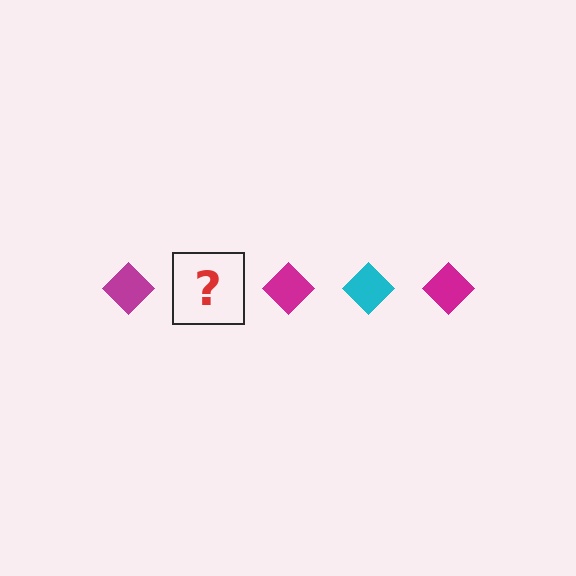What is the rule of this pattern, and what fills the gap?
The rule is that the pattern cycles through magenta, cyan diamonds. The gap should be filled with a cyan diamond.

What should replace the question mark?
The question mark should be replaced with a cyan diamond.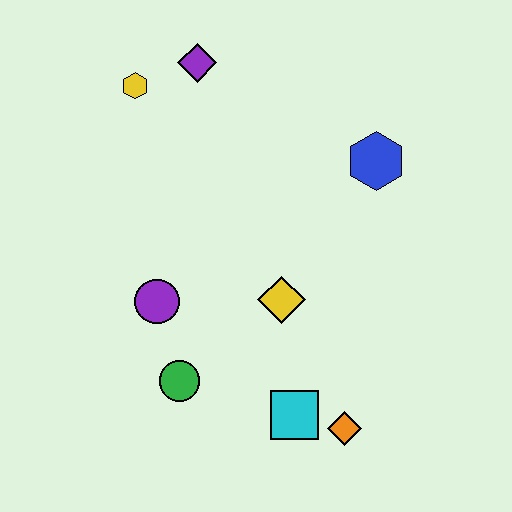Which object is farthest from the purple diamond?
The orange diamond is farthest from the purple diamond.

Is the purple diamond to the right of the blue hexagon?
No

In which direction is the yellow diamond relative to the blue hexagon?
The yellow diamond is below the blue hexagon.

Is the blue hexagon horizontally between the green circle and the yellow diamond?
No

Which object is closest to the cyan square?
The orange diamond is closest to the cyan square.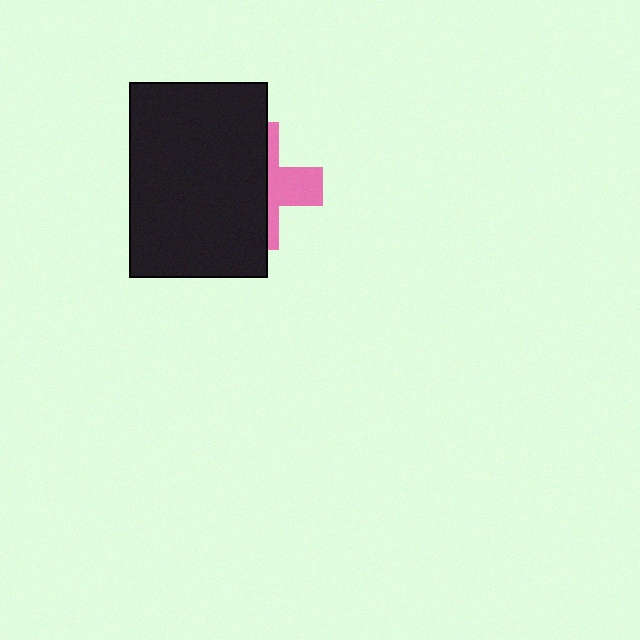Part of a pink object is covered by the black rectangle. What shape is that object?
It is a cross.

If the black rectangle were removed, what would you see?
You would see the complete pink cross.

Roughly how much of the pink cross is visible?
A small part of it is visible (roughly 38%).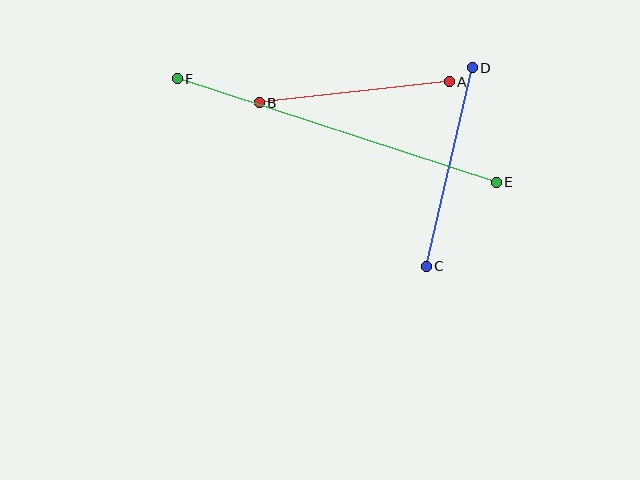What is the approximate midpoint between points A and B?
The midpoint is at approximately (354, 92) pixels.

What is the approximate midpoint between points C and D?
The midpoint is at approximately (449, 167) pixels.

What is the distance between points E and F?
The distance is approximately 336 pixels.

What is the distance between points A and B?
The distance is approximately 191 pixels.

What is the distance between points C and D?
The distance is approximately 204 pixels.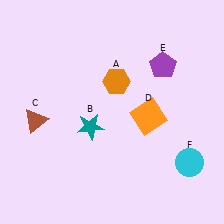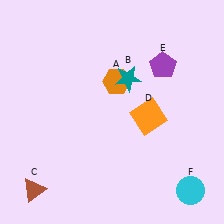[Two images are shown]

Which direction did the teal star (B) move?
The teal star (B) moved up.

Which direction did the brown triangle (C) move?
The brown triangle (C) moved down.